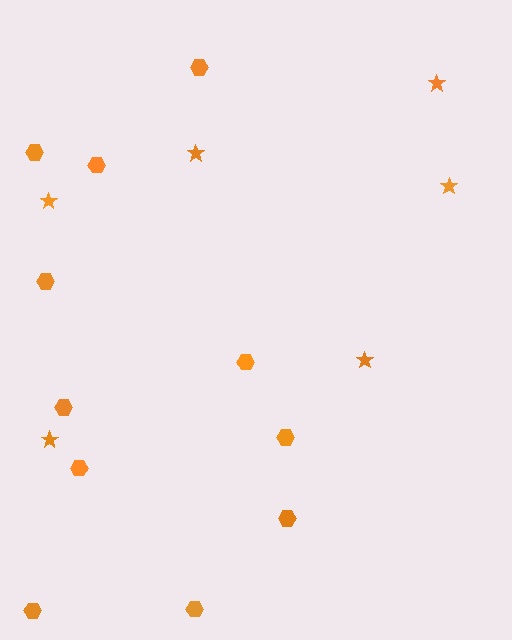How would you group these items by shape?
There are 2 groups: one group of stars (6) and one group of hexagons (11).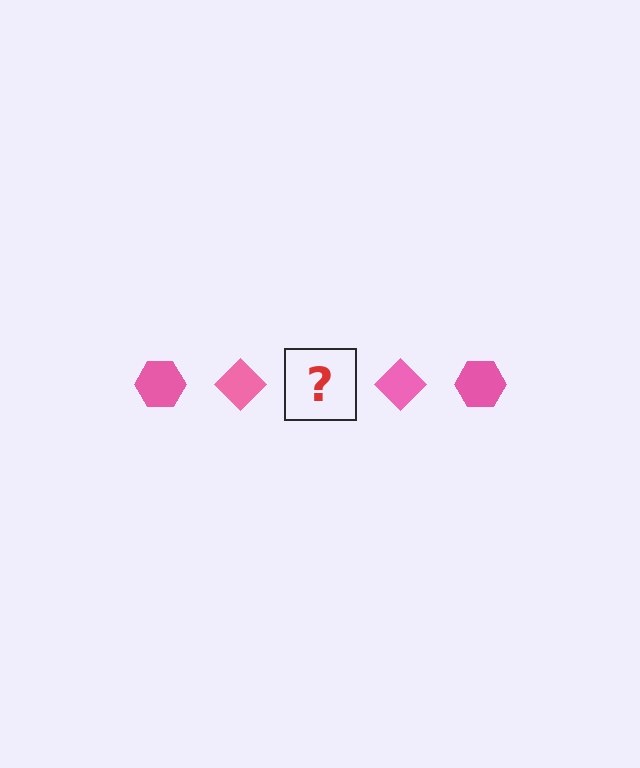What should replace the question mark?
The question mark should be replaced with a pink hexagon.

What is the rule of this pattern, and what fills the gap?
The rule is that the pattern cycles through hexagon, diamond shapes in pink. The gap should be filled with a pink hexagon.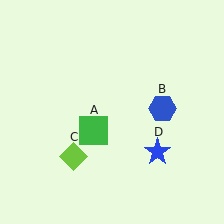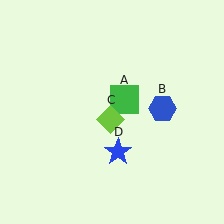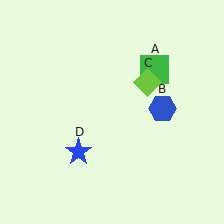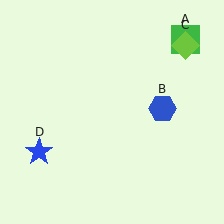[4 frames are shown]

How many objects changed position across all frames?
3 objects changed position: green square (object A), lime diamond (object C), blue star (object D).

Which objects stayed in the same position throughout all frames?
Blue hexagon (object B) remained stationary.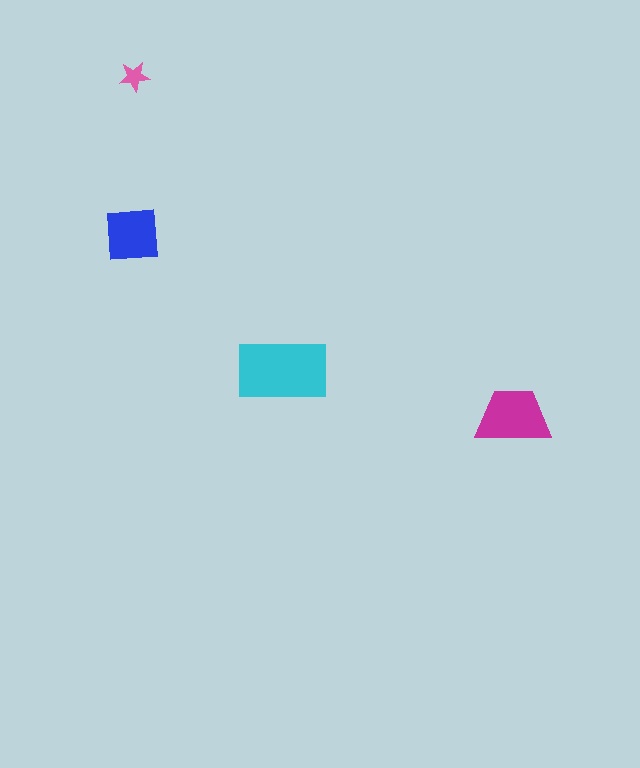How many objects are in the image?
There are 4 objects in the image.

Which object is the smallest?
The pink star.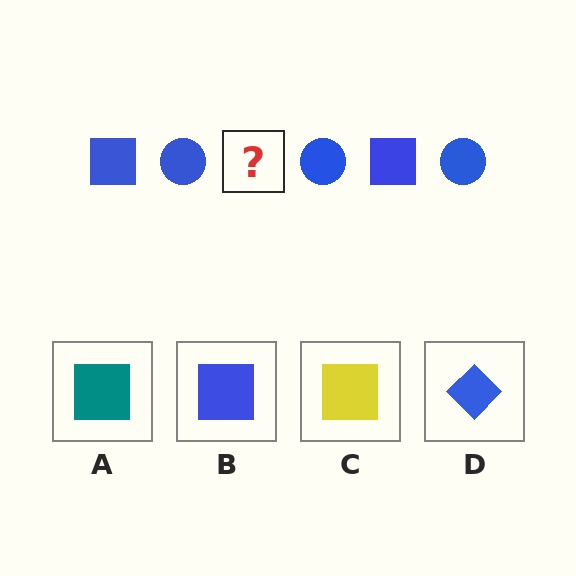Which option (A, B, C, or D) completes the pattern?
B.